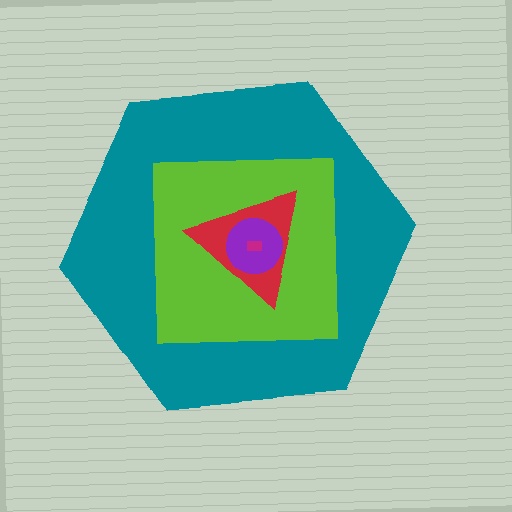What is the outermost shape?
The teal hexagon.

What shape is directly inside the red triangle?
The purple circle.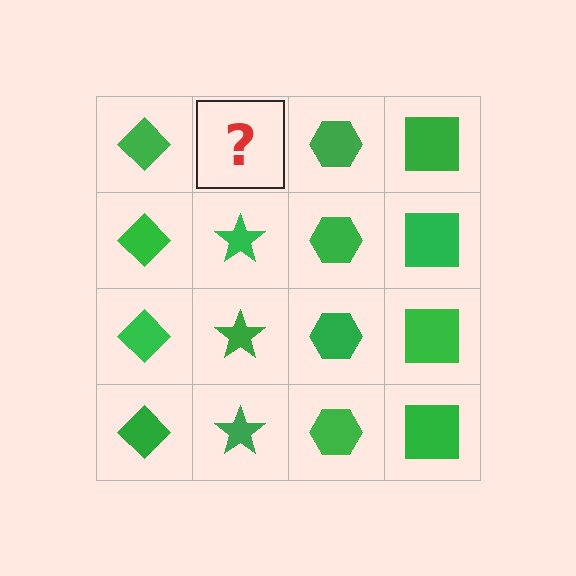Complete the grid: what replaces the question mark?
The question mark should be replaced with a green star.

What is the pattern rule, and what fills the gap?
The rule is that each column has a consistent shape. The gap should be filled with a green star.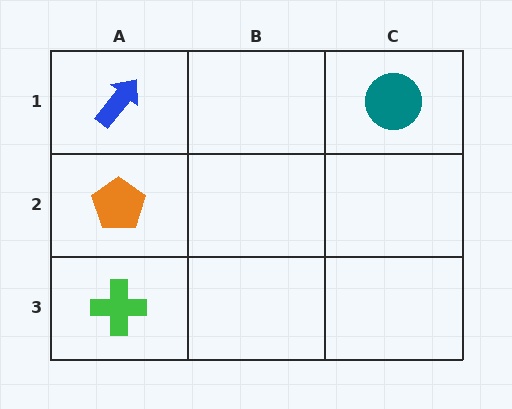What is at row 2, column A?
An orange pentagon.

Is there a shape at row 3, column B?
No, that cell is empty.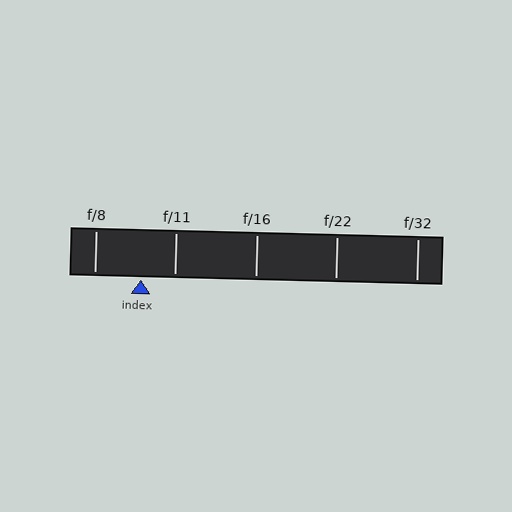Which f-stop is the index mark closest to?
The index mark is closest to f/11.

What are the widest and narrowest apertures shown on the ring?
The widest aperture shown is f/8 and the narrowest is f/32.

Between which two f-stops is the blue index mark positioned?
The index mark is between f/8 and f/11.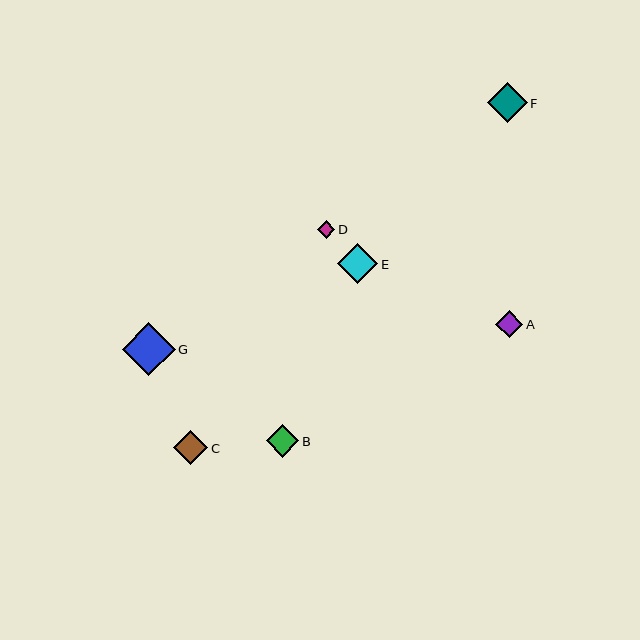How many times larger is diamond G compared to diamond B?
Diamond G is approximately 1.6 times the size of diamond B.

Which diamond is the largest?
Diamond G is the largest with a size of approximately 53 pixels.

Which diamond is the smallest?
Diamond D is the smallest with a size of approximately 18 pixels.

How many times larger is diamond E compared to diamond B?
Diamond E is approximately 1.2 times the size of diamond B.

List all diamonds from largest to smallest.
From largest to smallest: G, E, F, C, B, A, D.